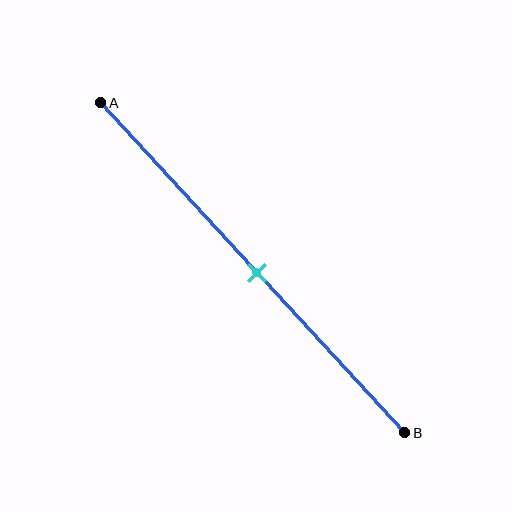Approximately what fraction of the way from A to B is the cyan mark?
The cyan mark is approximately 50% of the way from A to B.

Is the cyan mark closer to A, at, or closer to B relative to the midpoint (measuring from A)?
The cyan mark is approximately at the midpoint of segment AB.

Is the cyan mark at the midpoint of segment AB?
Yes, the mark is approximately at the midpoint.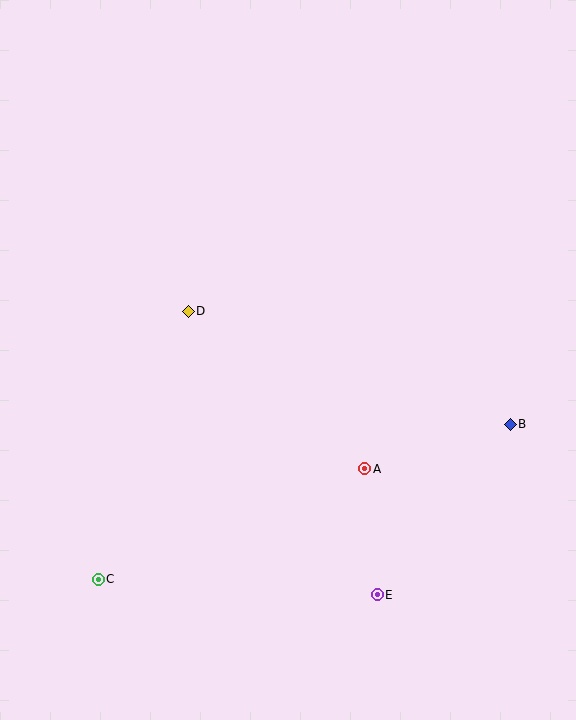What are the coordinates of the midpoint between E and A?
The midpoint between E and A is at (371, 532).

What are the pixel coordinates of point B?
Point B is at (510, 424).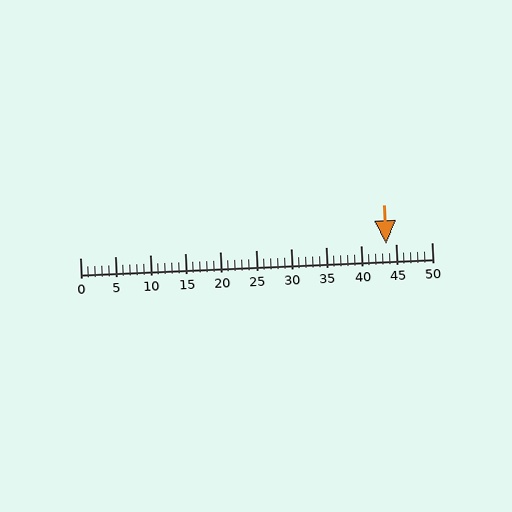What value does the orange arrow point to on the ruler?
The orange arrow points to approximately 44.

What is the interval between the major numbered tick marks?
The major tick marks are spaced 5 units apart.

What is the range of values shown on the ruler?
The ruler shows values from 0 to 50.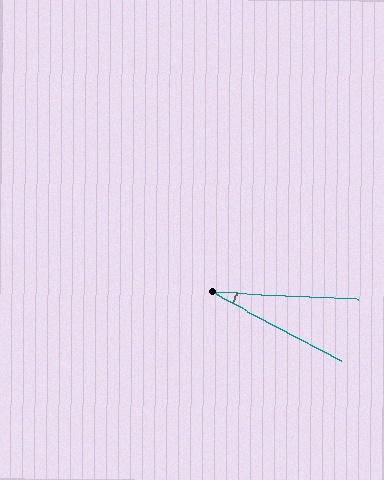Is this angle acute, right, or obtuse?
It is acute.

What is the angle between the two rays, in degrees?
Approximately 25 degrees.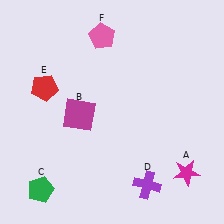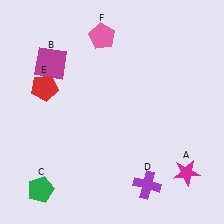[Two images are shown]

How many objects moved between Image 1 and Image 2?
1 object moved between the two images.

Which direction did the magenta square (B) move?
The magenta square (B) moved up.